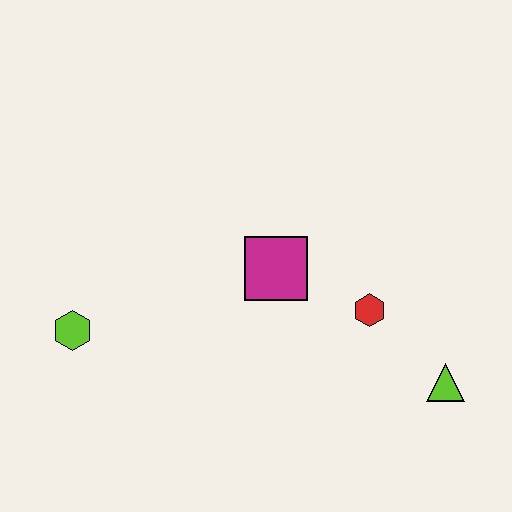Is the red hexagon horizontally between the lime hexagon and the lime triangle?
Yes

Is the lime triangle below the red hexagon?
Yes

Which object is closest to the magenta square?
The red hexagon is closest to the magenta square.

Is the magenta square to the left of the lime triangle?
Yes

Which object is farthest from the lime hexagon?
The lime triangle is farthest from the lime hexagon.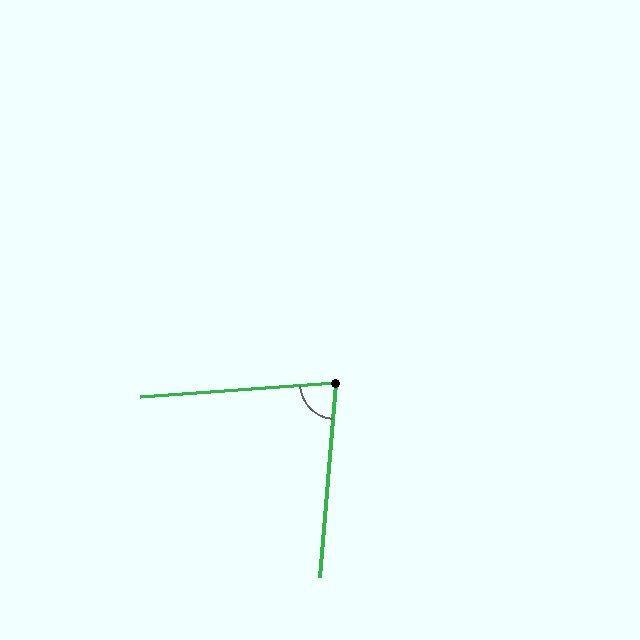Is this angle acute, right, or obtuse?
It is acute.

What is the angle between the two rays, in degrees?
Approximately 81 degrees.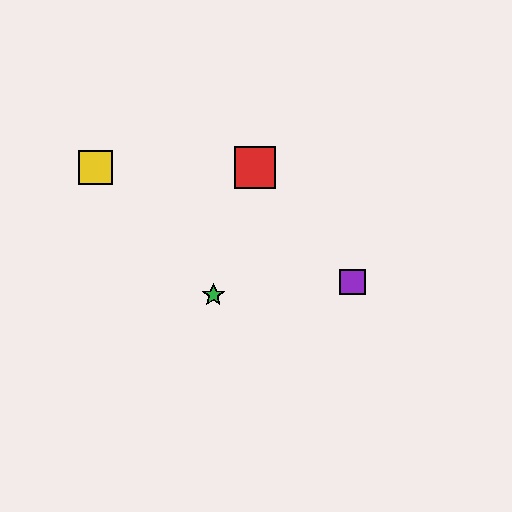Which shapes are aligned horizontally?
The red square, the blue diamond, the yellow square are aligned horizontally.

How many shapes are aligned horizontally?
3 shapes (the red square, the blue diamond, the yellow square) are aligned horizontally.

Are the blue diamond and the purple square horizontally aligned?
No, the blue diamond is at y≈168 and the purple square is at y≈282.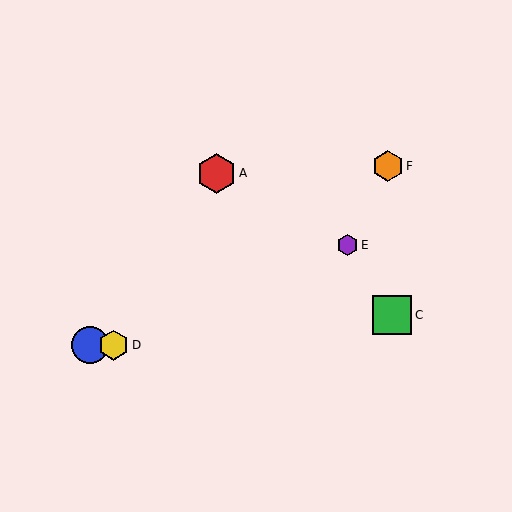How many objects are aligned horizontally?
2 objects (B, D) are aligned horizontally.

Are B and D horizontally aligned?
Yes, both are at y≈345.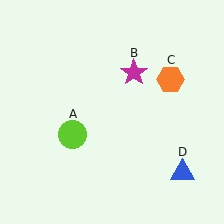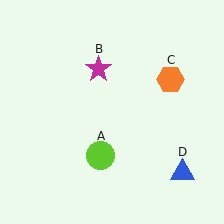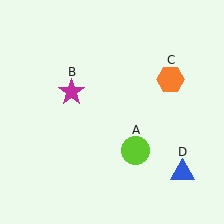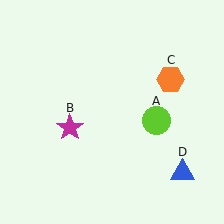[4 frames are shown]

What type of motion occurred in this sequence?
The lime circle (object A), magenta star (object B) rotated counterclockwise around the center of the scene.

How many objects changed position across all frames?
2 objects changed position: lime circle (object A), magenta star (object B).